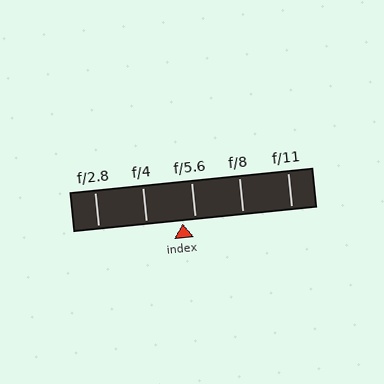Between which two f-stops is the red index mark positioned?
The index mark is between f/4 and f/5.6.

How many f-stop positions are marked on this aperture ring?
There are 5 f-stop positions marked.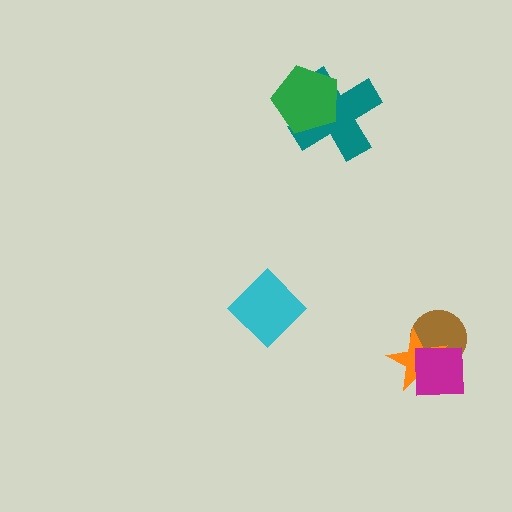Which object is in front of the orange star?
The magenta square is in front of the orange star.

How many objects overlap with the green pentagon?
1 object overlaps with the green pentagon.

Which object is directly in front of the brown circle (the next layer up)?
The orange star is directly in front of the brown circle.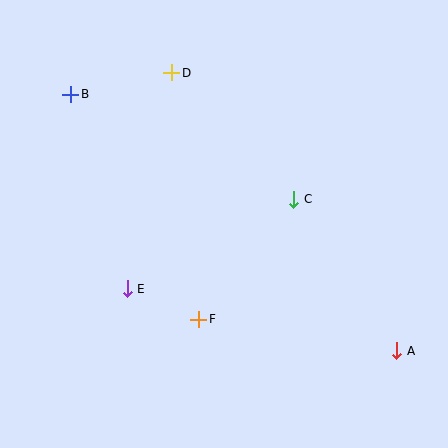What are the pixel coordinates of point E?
Point E is at (127, 289).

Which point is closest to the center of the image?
Point C at (294, 199) is closest to the center.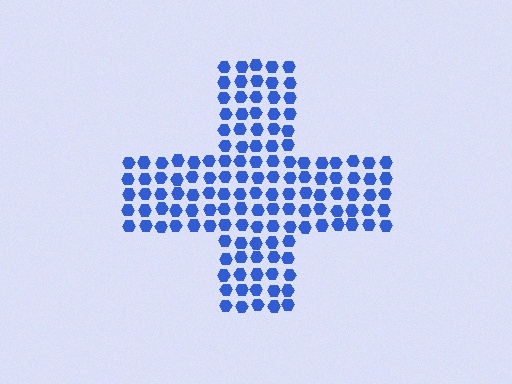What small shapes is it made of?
It is made of small hexagons.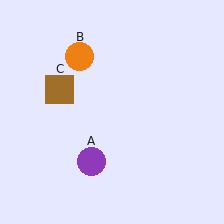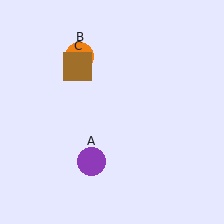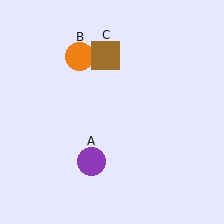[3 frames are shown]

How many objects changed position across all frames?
1 object changed position: brown square (object C).